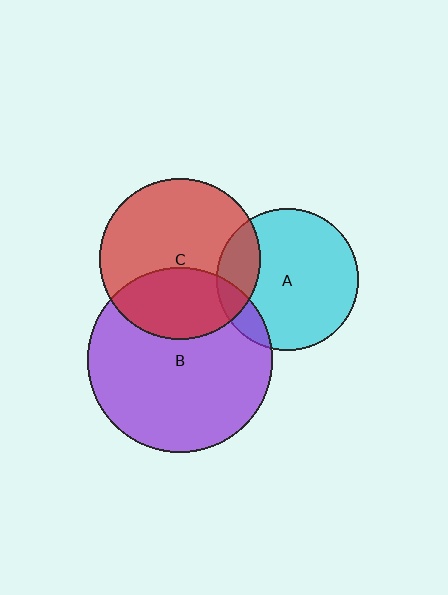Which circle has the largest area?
Circle B (purple).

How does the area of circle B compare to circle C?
Approximately 1.3 times.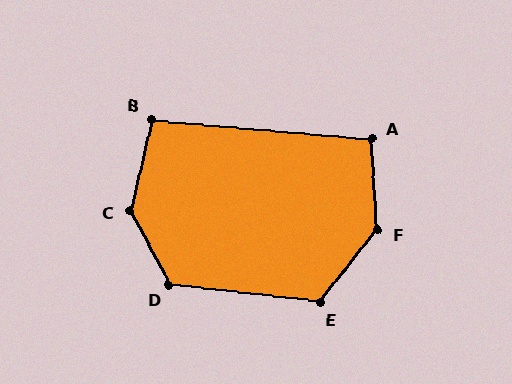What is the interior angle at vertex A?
Approximately 99 degrees (obtuse).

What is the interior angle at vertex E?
Approximately 122 degrees (obtuse).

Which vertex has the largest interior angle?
C, at approximately 139 degrees.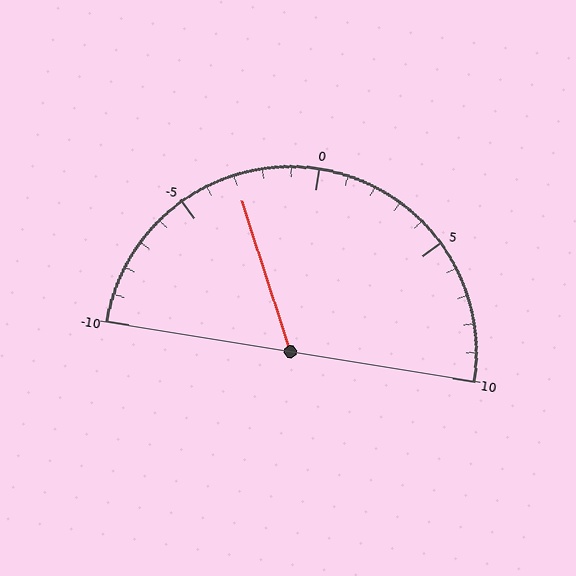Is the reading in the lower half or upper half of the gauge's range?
The reading is in the lower half of the range (-10 to 10).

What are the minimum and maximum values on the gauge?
The gauge ranges from -10 to 10.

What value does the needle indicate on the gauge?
The needle indicates approximately -3.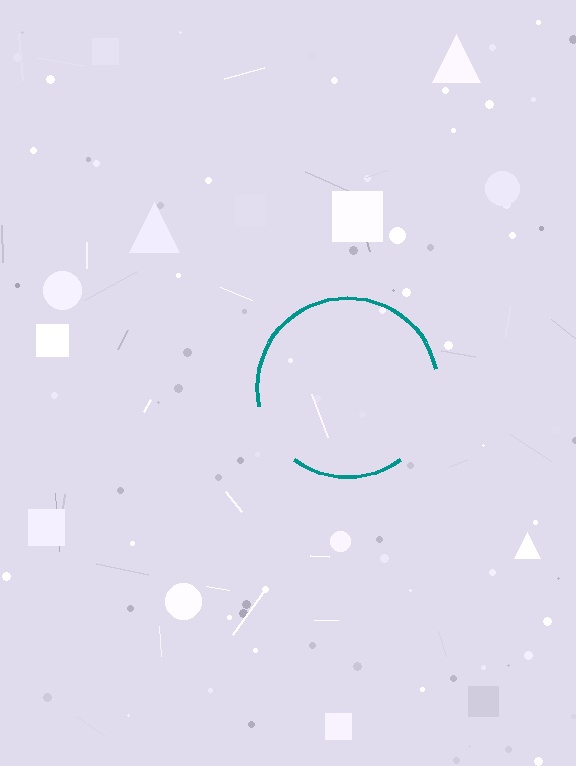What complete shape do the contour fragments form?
The contour fragments form a circle.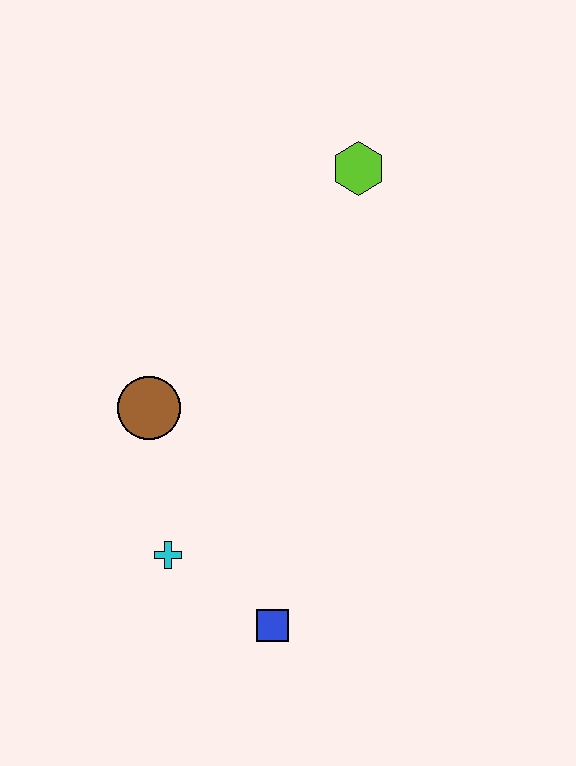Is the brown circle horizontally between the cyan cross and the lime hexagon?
No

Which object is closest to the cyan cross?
The blue square is closest to the cyan cross.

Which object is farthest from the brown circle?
The lime hexagon is farthest from the brown circle.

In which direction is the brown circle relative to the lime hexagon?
The brown circle is below the lime hexagon.